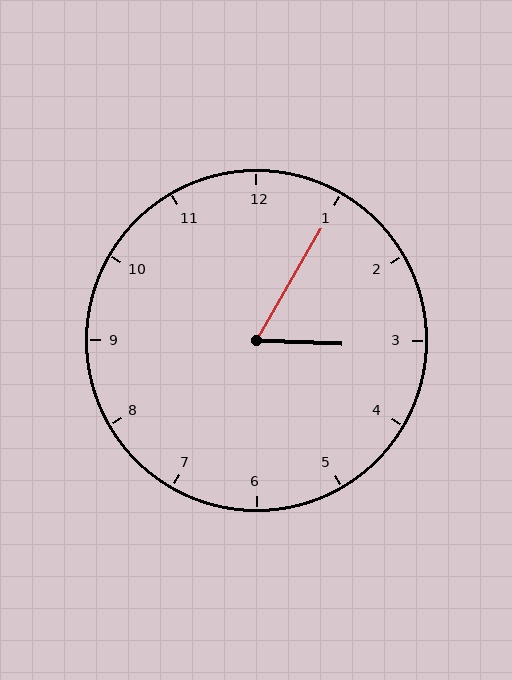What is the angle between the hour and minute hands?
Approximately 62 degrees.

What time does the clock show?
3:05.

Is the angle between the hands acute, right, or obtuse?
It is acute.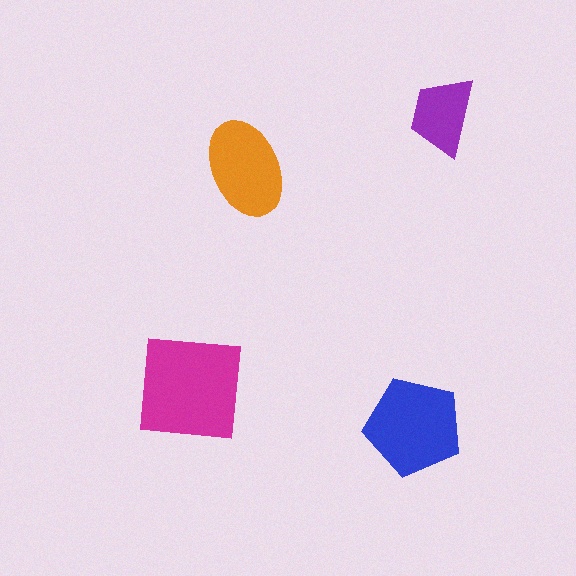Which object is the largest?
The magenta square.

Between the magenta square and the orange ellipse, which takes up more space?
The magenta square.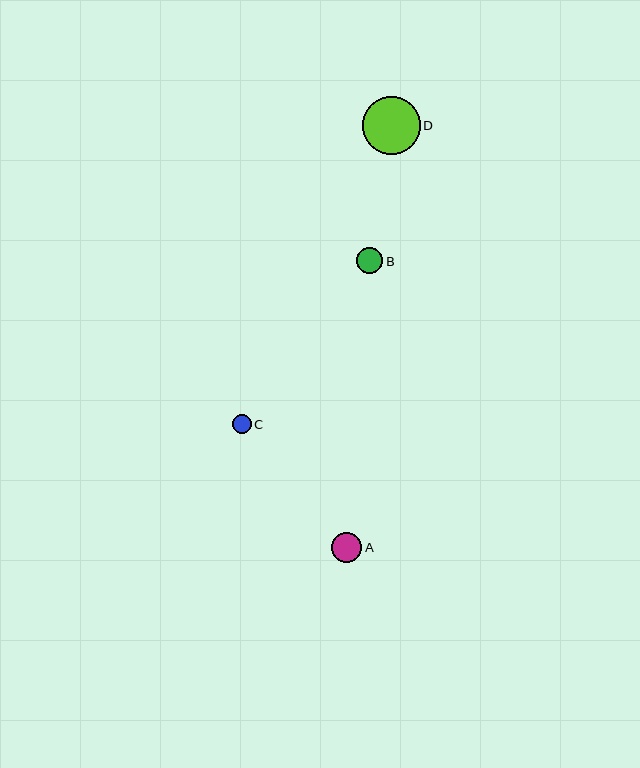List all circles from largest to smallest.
From largest to smallest: D, A, B, C.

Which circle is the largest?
Circle D is the largest with a size of approximately 58 pixels.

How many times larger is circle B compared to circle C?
Circle B is approximately 1.4 times the size of circle C.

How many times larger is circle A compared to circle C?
Circle A is approximately 1.6 times the size of circle C.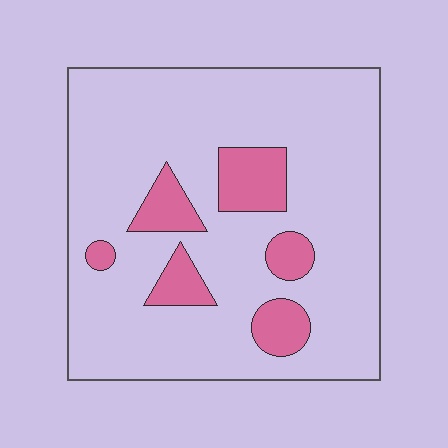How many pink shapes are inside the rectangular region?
6.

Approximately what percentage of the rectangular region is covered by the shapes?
Approximately 15%.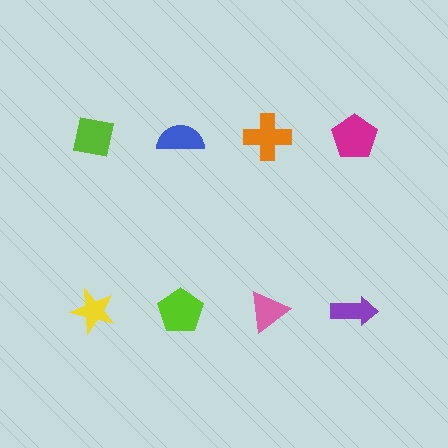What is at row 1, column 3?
An orange cross.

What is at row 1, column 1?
A lime square.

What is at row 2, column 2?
A lime pentagon.